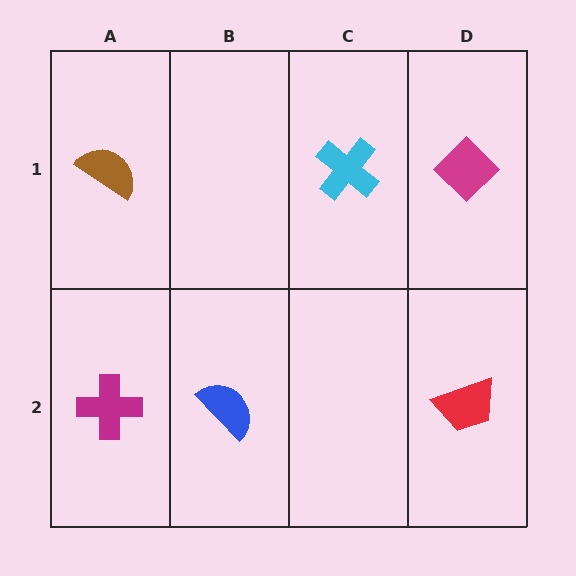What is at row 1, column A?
A brown semicircle.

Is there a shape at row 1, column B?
No, that cell is empty.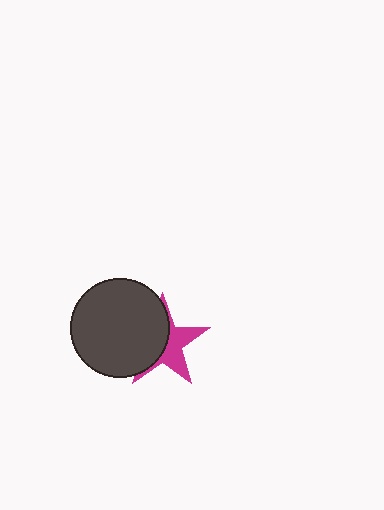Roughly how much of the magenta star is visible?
About half of it is visible (roughly 47%).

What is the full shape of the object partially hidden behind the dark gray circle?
The partially hidden object is a magenta star.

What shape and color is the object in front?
The object in front is a dark gray circle.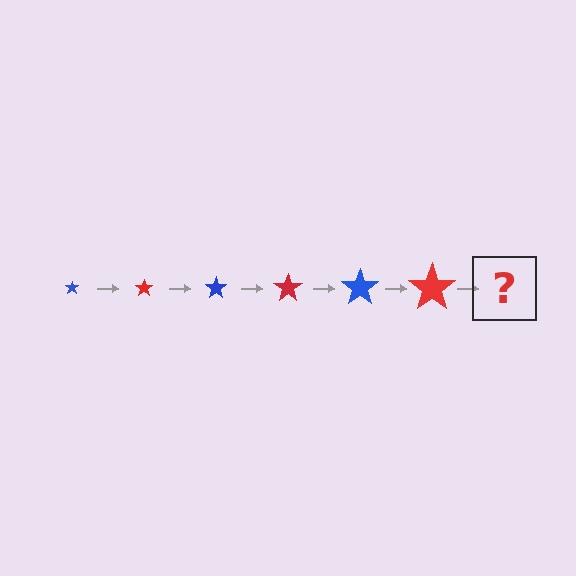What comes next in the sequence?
The next element should be a blue star, larger than the previous one.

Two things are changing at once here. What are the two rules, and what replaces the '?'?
The two rules are that the star grows larger each step and the color cycles through blue and red. The '?' should be a blue star, larger than the previous one.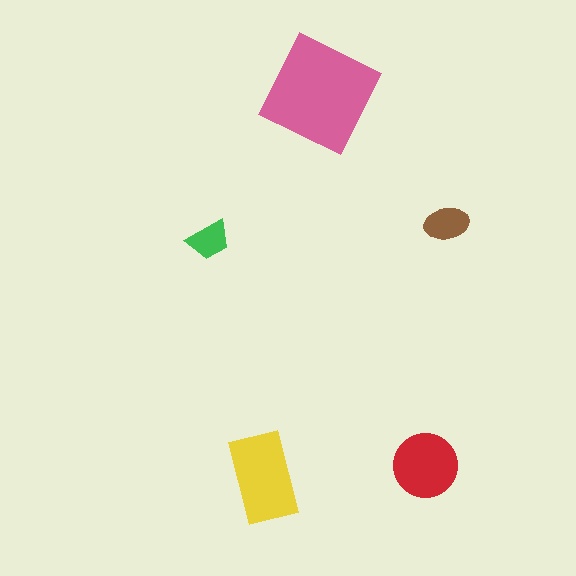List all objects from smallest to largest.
The green trapezoid, the brown ellipse, the red circle, the yellow rectangle, the pink diamond.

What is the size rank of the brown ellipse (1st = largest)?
4th.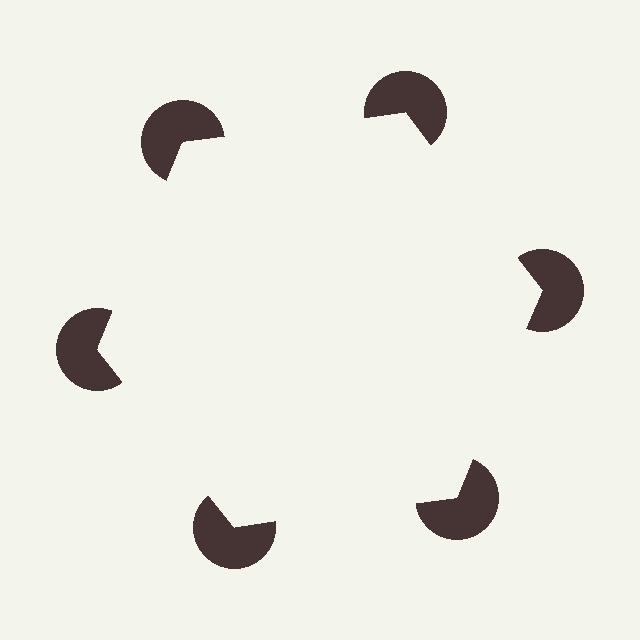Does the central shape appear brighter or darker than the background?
It typically appears slightly brighter than the background, even though no actual brightness change is drawn.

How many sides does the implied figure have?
6 sides.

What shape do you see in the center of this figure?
An illusory hexagon — its edges are inferred from the aligned wedge cuts in the pac-man discs, not physically drawn.